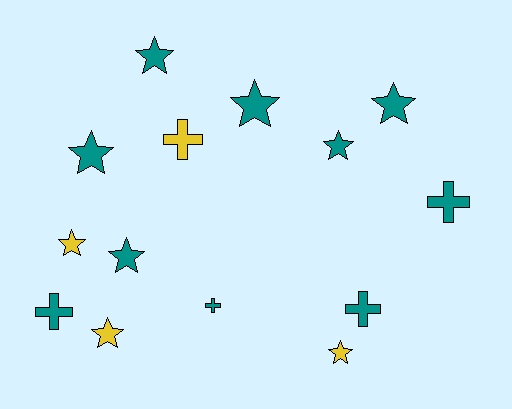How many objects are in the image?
There are 14 objects.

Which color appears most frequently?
Teal, with 10 objects.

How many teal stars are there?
There are 6 teal stars.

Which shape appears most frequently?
Star, with 9 objects.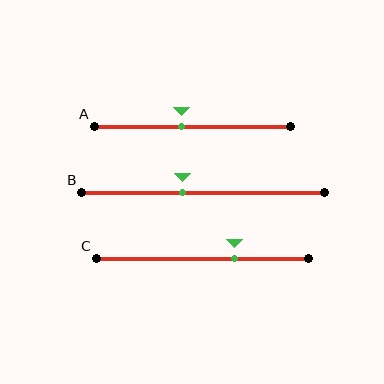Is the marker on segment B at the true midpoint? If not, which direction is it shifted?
No, the marker on segment B is shifted to the left by about 8% of the segment length.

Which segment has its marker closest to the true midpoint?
Segment A has its marker closest to the true midpoint.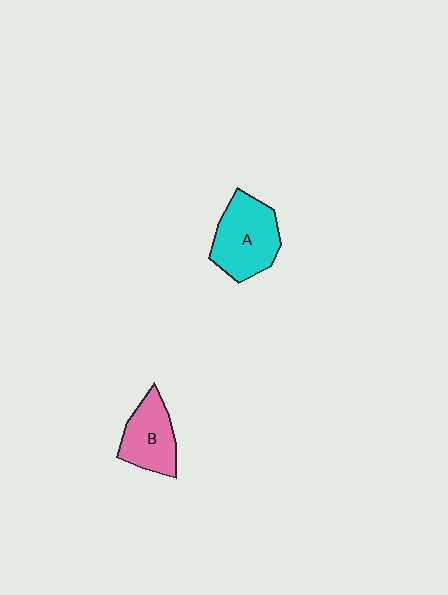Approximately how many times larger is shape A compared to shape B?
Approximately 1.3 times.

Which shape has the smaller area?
Shape B (pink).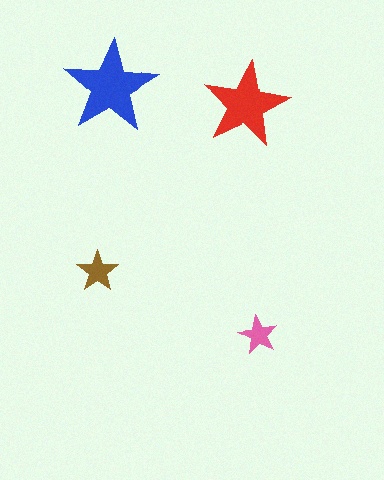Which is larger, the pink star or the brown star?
The brown one.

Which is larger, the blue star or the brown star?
The blue one.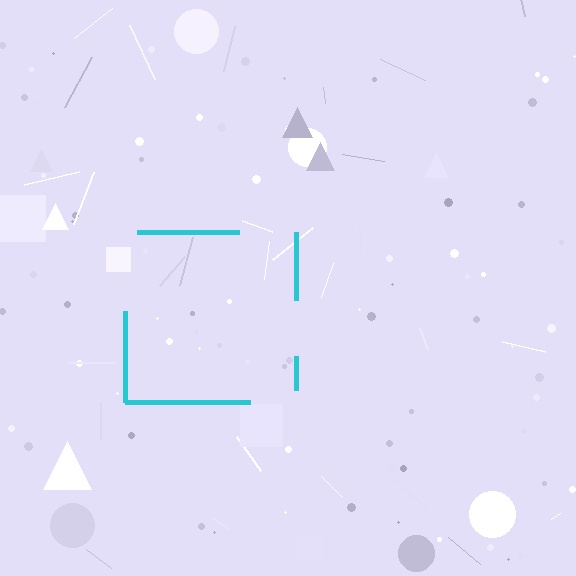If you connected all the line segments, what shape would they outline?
They would outline a square.